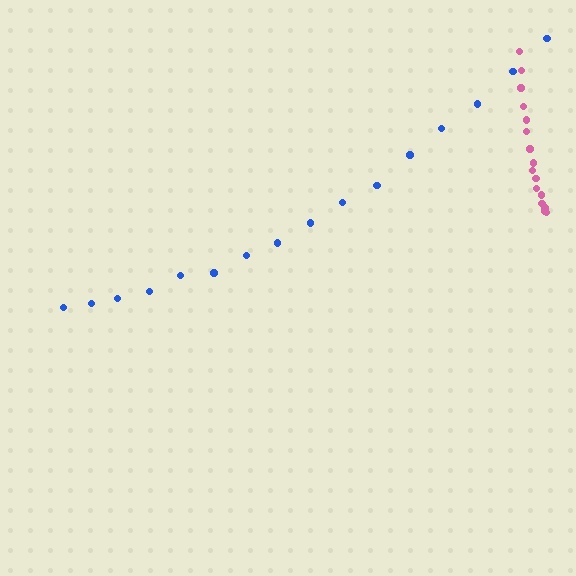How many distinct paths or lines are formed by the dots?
There are 2 distinct paths.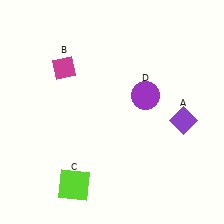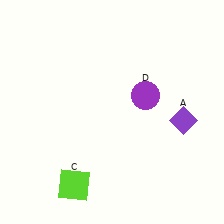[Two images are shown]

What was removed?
The magenta diamond (B) was removed in Image 2.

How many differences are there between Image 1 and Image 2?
There is 1 difference between the two images.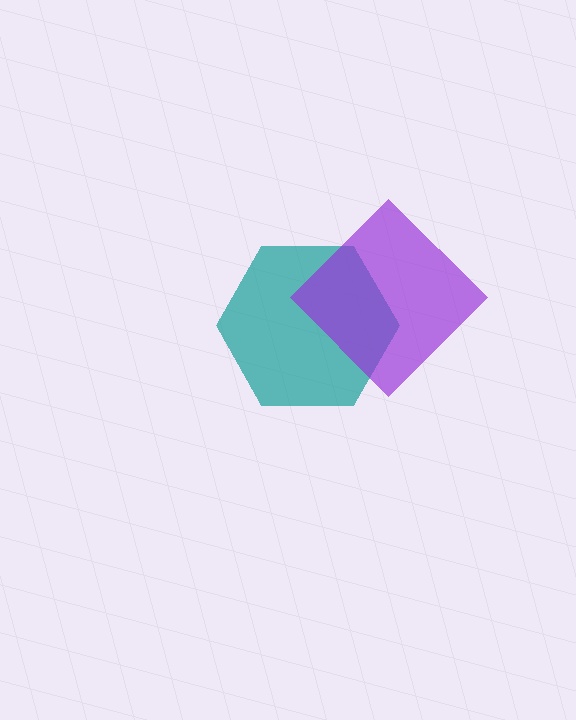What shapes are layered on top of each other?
The layered shapes are: a teal hexagon, a purple diamond.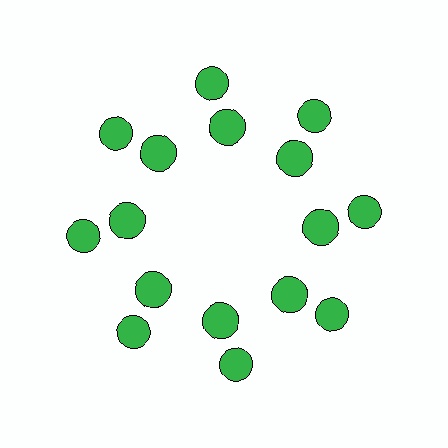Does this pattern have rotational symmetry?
Yes, this pattern has 8-fold rotational symmetry. It looks the same after rotating 45 degrees around the center.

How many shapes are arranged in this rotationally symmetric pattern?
There are 16 shapes, arranged in 8 groups of 2.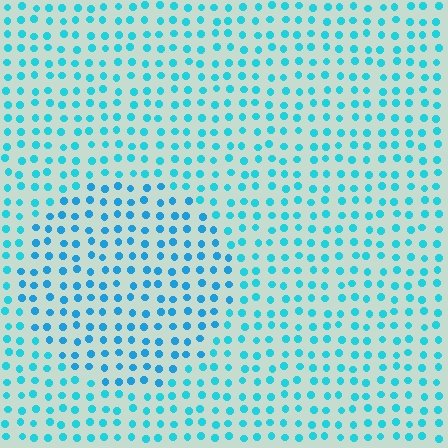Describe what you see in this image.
The image is filled with small cyan elements in a uniform arrangement. A circle-shaped region is visible where the elements are tinted to a slightly different hue, forming a subtle color boundary.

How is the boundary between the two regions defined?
The boundary is defined purely by a slight shift in hue (about 16 degrees). Spacing, size, and orientation are identical on both sides.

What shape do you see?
I see a circle.